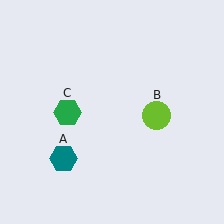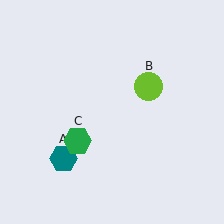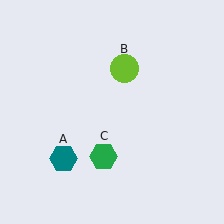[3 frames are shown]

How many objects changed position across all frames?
2 objects changed position: lime circle (object B), green hexagon (object C).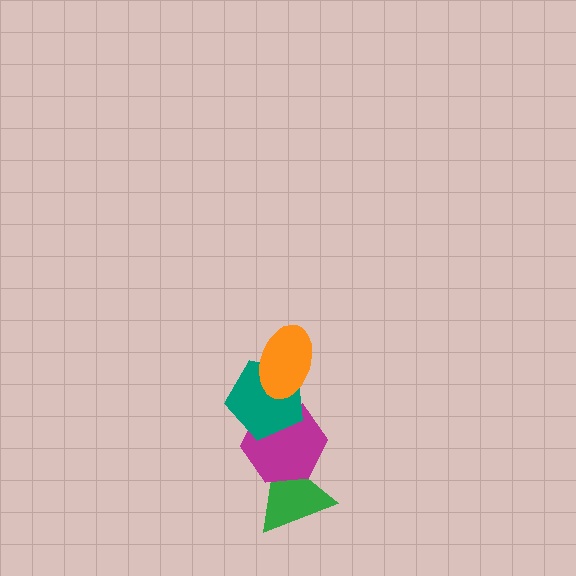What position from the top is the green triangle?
The green triangle is 4th from the top.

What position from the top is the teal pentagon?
The teal pentagon is 2nd from the top.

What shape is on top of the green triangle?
The magenta hexagon is on top of the green triangle.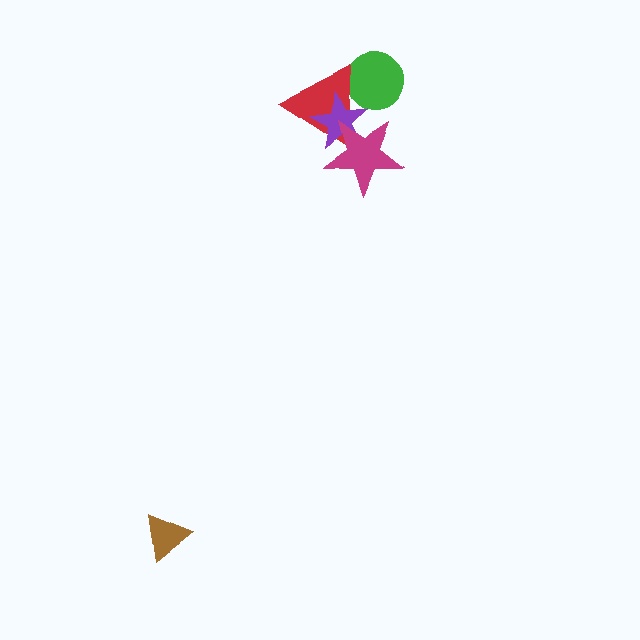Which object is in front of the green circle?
The red triangle is in front of the green circle.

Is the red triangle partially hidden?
Yes, it is partially covered by another shape.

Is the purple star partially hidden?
Yes, it is partially covered by another shape.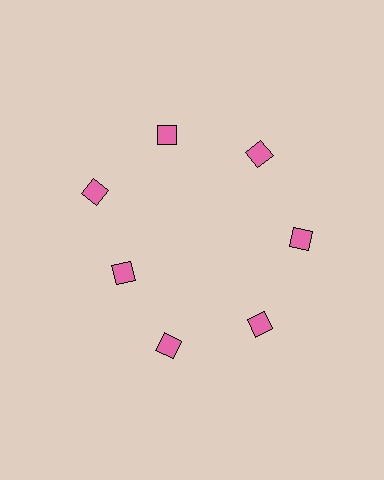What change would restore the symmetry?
The symmetry would be restored by moving it outward, back onto the ring so that all 7 squares sit at equal angles and equal distance from the center.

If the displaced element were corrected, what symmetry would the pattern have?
It would have 7-fold rotational symmetry — the pattern would map onto itself every 51 degrees.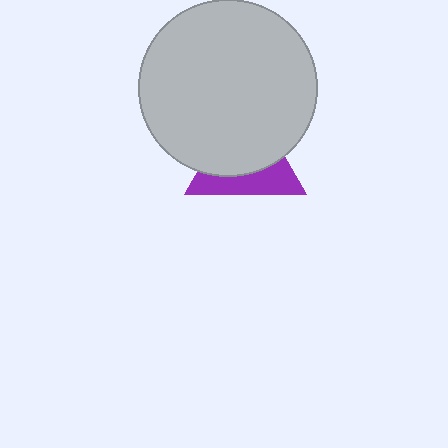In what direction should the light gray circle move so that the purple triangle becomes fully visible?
The light gray circle should move up. That is the shortest direction to clear the overlap and leave the purple triangle fully visible.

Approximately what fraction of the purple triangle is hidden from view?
Roughly 60% of the purple triangle is hidden behind the light gray circle.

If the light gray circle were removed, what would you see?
You would see the complete purple triangle.